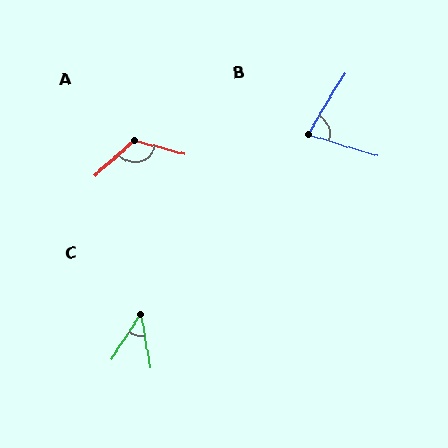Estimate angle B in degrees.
Approximately 76 degrees.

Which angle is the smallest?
C, at approximately 44 degrees.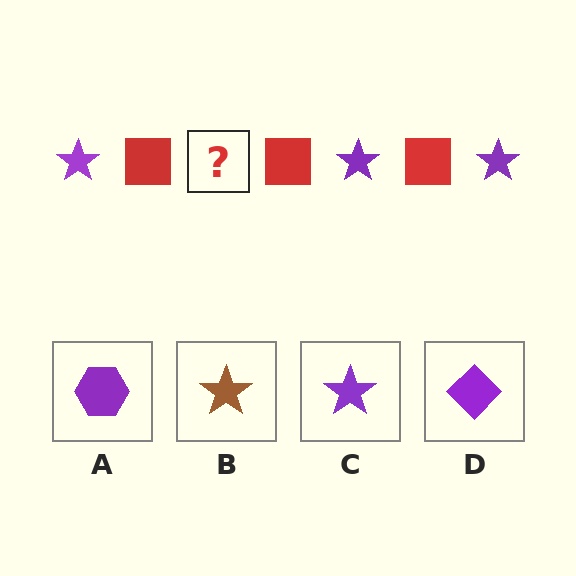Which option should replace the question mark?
Option C.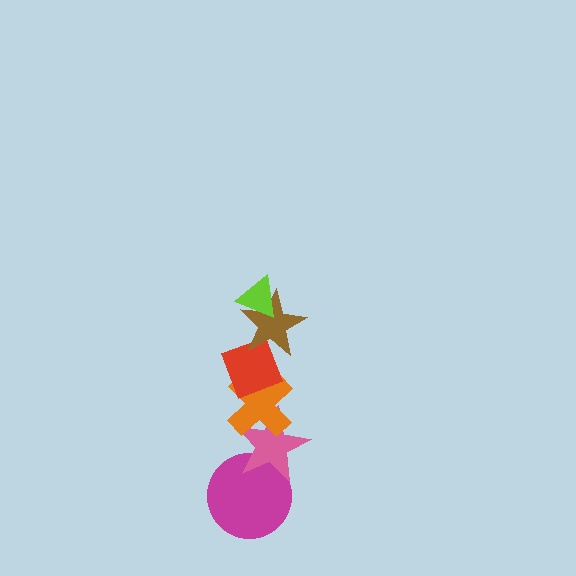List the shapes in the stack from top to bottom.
From top to bottom: the lime triangle, the brown star, the red diamond, the orange cross, the pink star, the magenta circle.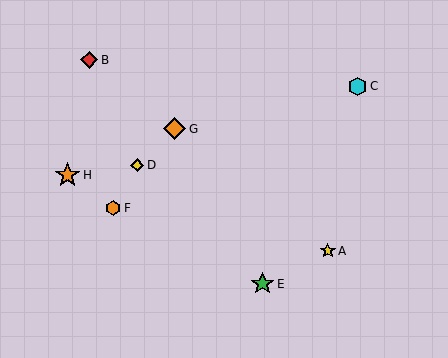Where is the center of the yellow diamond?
The center of the yellow diamond is at (137, 165).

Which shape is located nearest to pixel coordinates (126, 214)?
The orange hexagon (labeled F) at (113, 208) is nearest to that location.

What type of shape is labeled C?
Shape C is a cyan hexagon.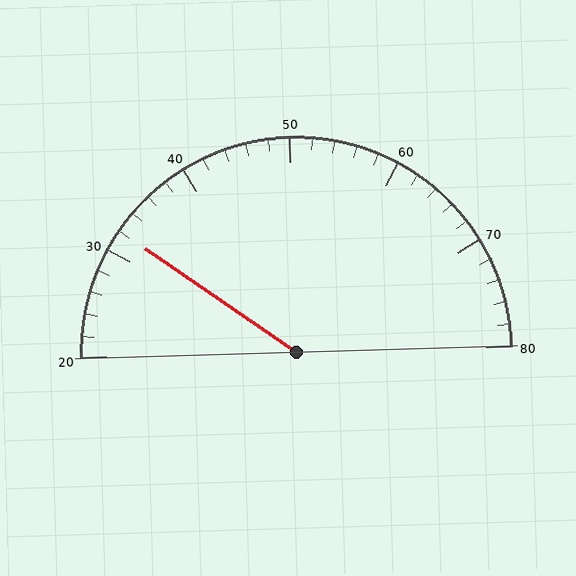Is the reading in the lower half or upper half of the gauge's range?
The reading is in the lower half of the range (20 to 80).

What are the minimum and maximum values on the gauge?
The gauge ranges from 20 to 80.